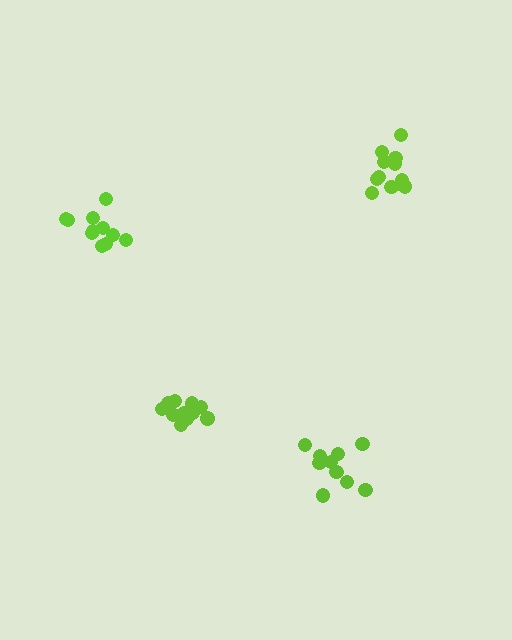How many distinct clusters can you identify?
There are 4 distinct clusters.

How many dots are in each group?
Group 1: 11 dots, Group 2: 11 dots, Group 3: 12 dots, Group 4: 12 dots (46 total).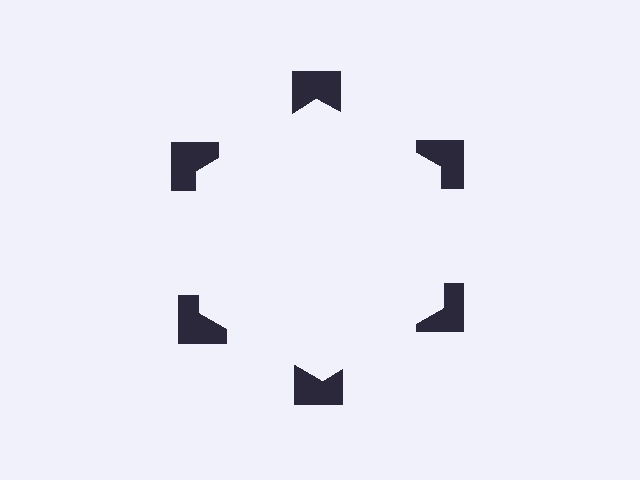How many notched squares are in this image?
There are 6 — one at each vertex of the illusory hexagon.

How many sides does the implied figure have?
6 sides.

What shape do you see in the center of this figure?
An illusory hexagon — its edges are inferred from the aligned wedge cuts in the notched squares, not physically drawn.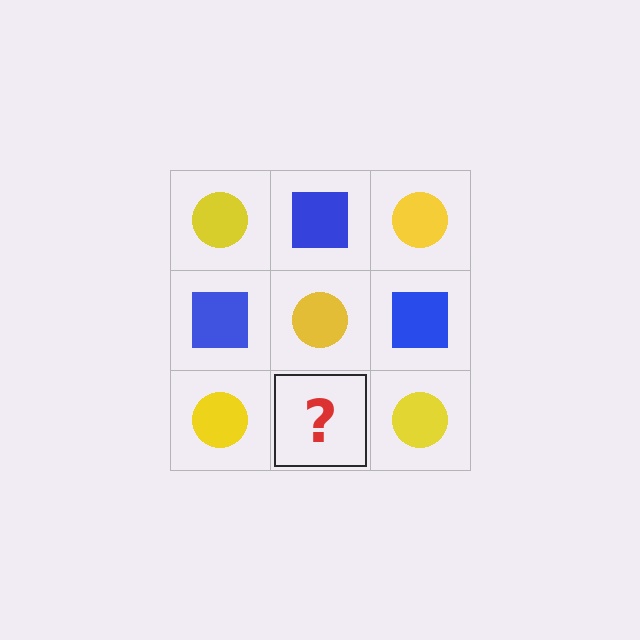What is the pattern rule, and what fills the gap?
The rule is that it alternates yellow circle and blue square in a checkerboard pattern. The gap should be filled with a blue square.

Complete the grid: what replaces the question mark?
The question mark should be replaced with a blue square.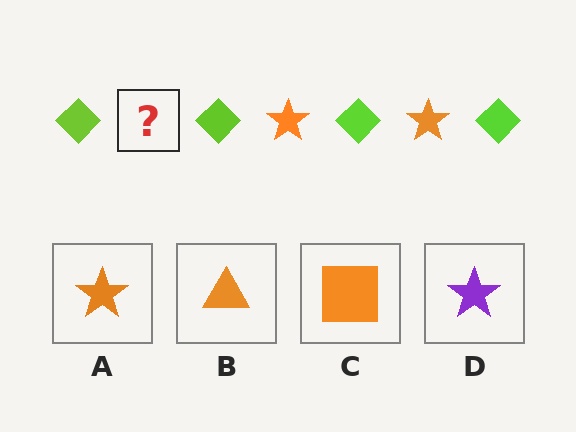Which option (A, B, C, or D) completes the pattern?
A.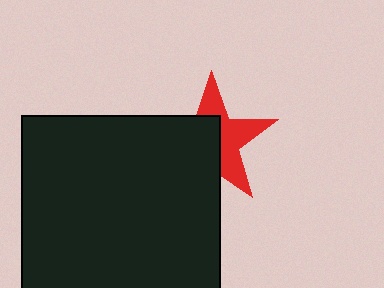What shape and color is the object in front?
The object in front is a black square.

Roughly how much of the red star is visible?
About half of it is visible (roughly 47%).